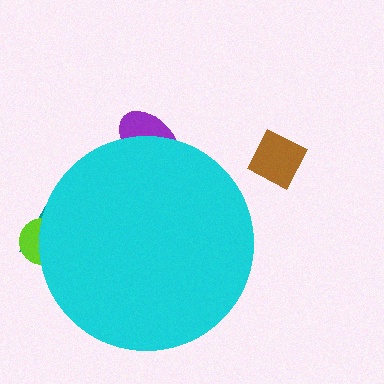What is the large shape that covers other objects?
A cyan circle.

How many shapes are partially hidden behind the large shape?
3 shapes are partially hidden.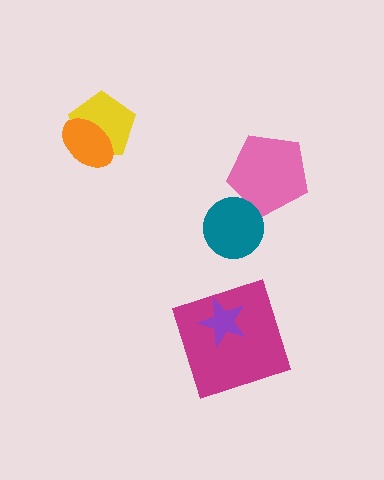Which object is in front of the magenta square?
The purple star is in front of the magenta square.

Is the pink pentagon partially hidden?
Yes, it is partially covered by another shape.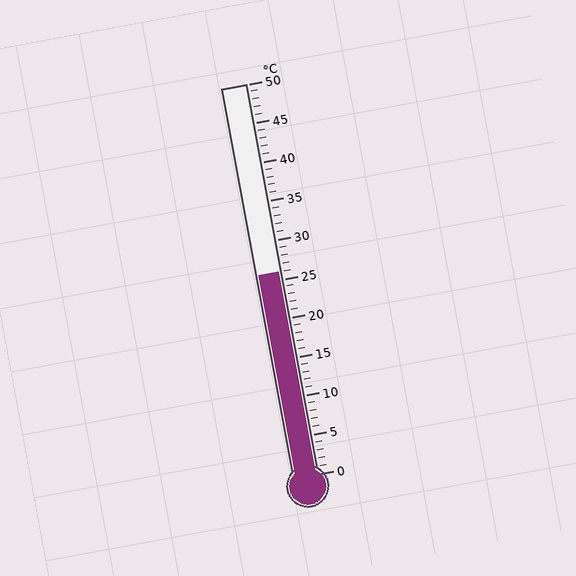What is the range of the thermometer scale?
The thermometer scale ranges from 0°C to 50°C.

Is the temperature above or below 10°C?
The temperature is above 10°C.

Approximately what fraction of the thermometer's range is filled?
The thermometer is filled to approximately 50% of its range.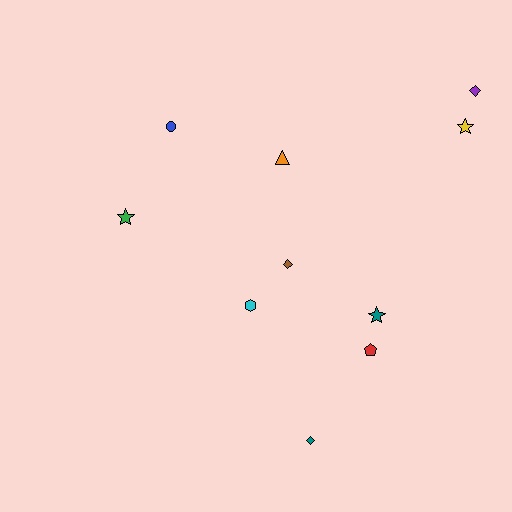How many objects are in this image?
There are 10 objects.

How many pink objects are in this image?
There are no pink objects.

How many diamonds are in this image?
There are 3 diamonds.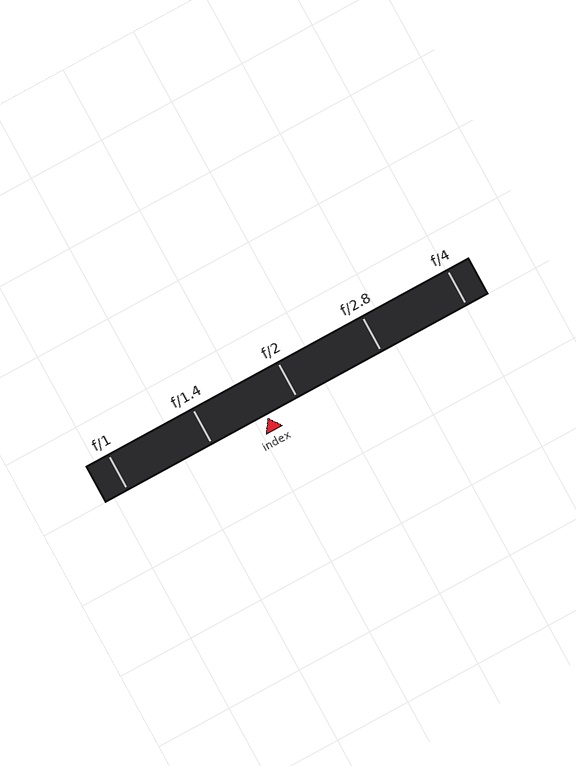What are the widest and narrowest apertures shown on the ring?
The widest aperture shown is f/1 and the narrowest is f/4.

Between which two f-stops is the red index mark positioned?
The index mark is between f/1.4 and f/2.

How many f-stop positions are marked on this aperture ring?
There are 5 f-stop positions marked.